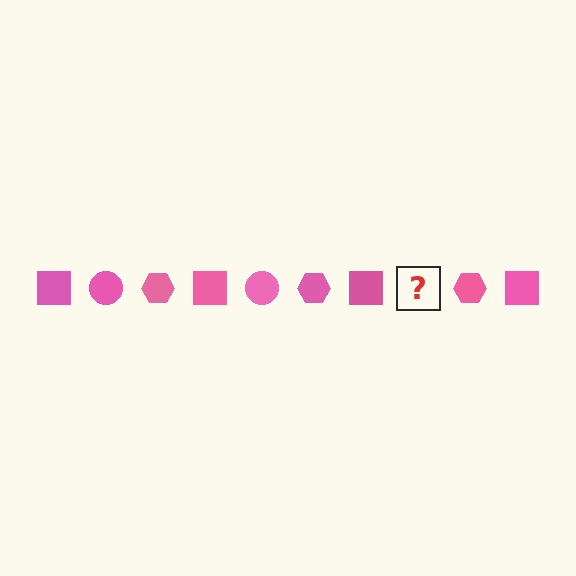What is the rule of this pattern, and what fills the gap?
The rule is that the pattern cycles through square, circle, hexagon shapes in pink. The gap should be filled with a pink circle.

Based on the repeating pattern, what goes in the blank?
The blank should be a pink circle.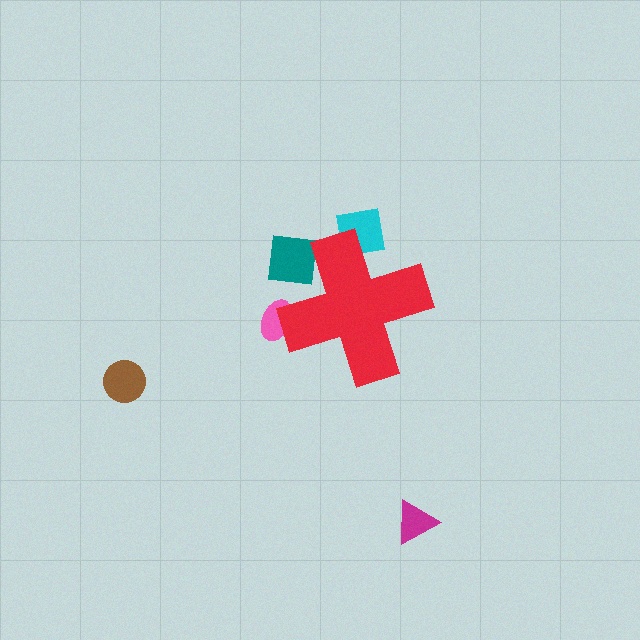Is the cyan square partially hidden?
Yes, the cyan square is partially hidden behind the red cross.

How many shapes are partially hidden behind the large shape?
3 shapes are partially hidden.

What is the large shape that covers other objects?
A red cross.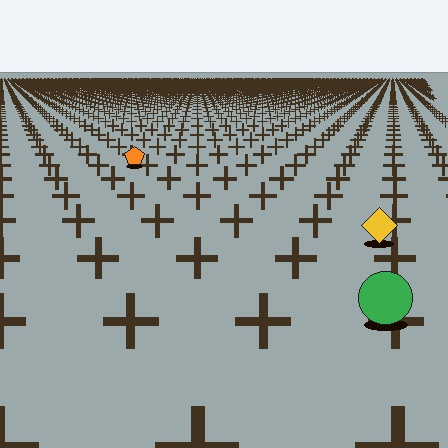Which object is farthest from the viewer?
The orange pentagon is farthest from the viewer. It appears smaller and the ground texture around it is denser.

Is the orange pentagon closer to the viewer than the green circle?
No. The green circle is closer — you can tell from the texture gradient: the ground texture is coarser near it.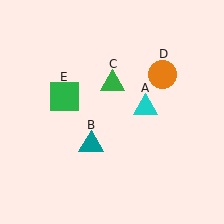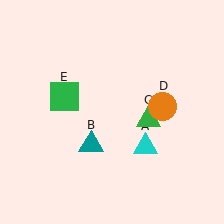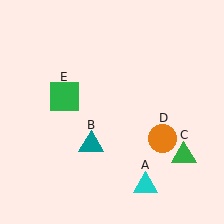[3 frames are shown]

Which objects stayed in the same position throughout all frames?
Teal triangle (object B) and green square (object E) remained stationary.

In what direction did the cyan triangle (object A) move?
The cyan triangle (object A) moved down.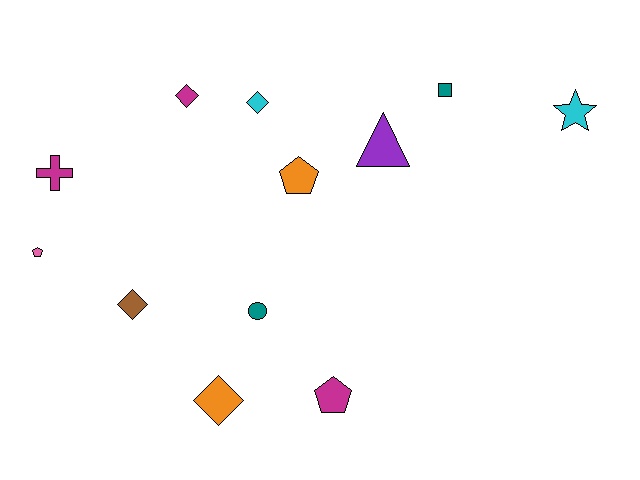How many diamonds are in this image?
There are 4 diamonds.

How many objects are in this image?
There are 12 objects.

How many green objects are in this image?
There are no green objects.